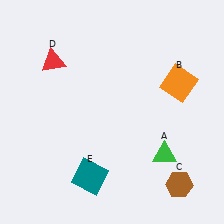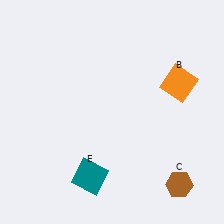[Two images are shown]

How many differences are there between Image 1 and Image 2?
There are 2 differences between the two images.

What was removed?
The green triangle (A), the red triangle (D) were removed in Image 2.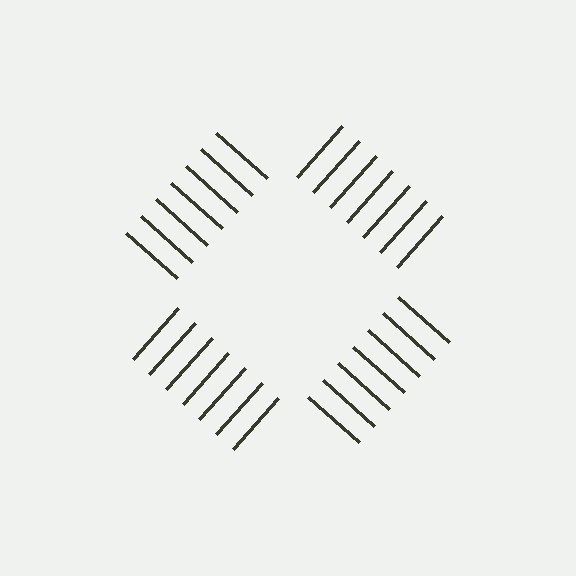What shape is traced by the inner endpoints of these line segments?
An illusory square — the line segments terminate on its edges but no continuous stroke is drawn.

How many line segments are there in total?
28 — 7 along each of the 4 edges.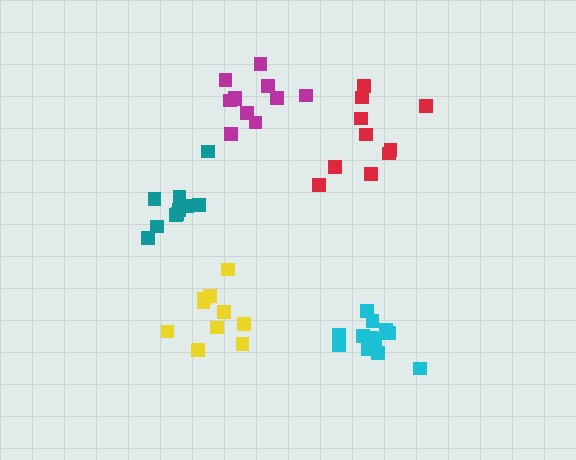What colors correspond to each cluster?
The clusters are colored: cyan, red, teal, yellow, magenta.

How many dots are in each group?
Group 1: 12 dots, Group 2: 10 dots, Group 3: 10 dots, Group 4: 10 dots, Group 5: 11 dots (53 total).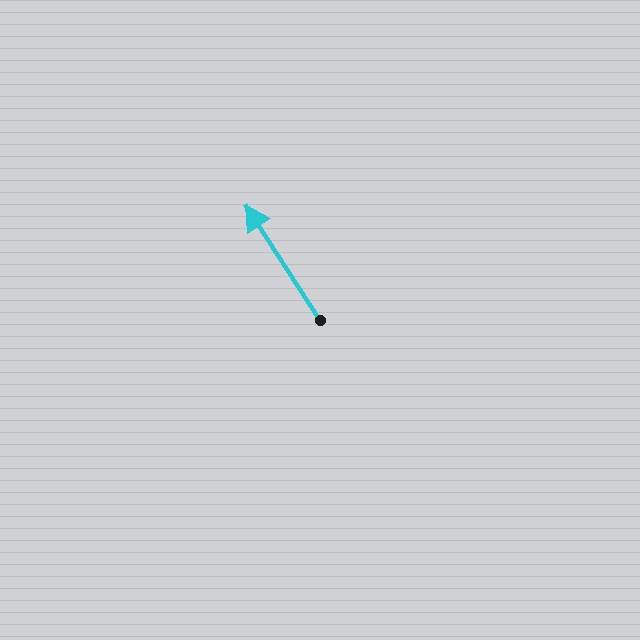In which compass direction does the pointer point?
Northwest.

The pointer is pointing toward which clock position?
Roughly 11 o'clock.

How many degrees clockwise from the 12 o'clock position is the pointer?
Approximately 327 degrees.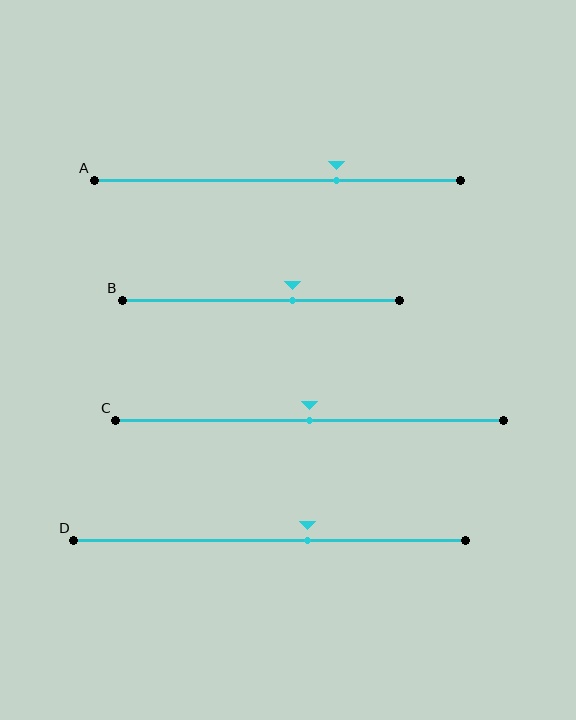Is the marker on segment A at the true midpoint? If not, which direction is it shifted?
No, the marker on segment A is shifted to the right by about 16% of the segment length.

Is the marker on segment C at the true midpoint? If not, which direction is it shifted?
Yes, the marker on segment C is at the true midpoint.